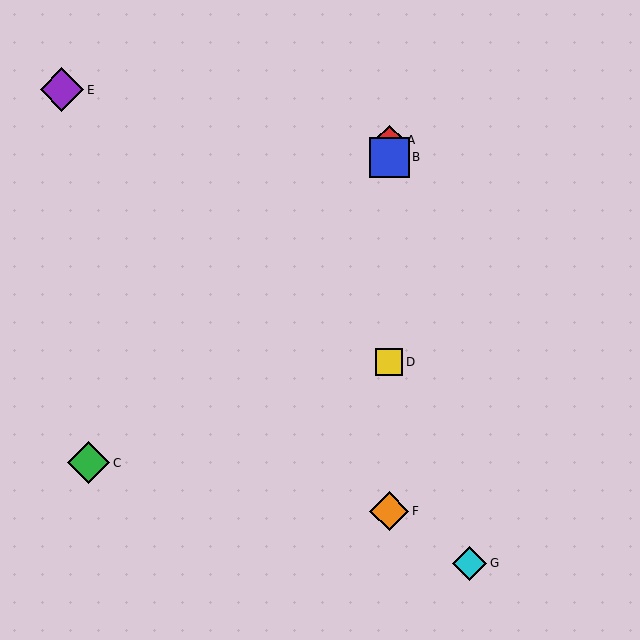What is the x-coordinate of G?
Object G is at x≈470.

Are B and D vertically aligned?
Yes, both are at x≈389.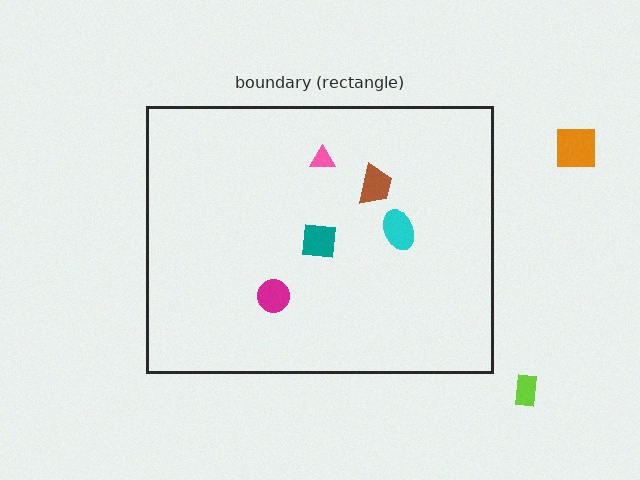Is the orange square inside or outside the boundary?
Outside.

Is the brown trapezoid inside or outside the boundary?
Inside.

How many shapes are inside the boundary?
5 inside, 2 outside.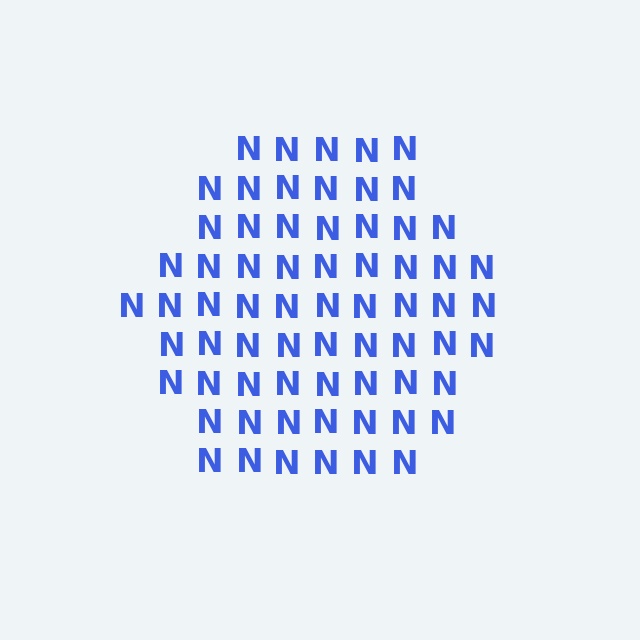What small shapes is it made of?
It is made of small letter N's.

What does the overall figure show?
The overall figure shows a hexagon.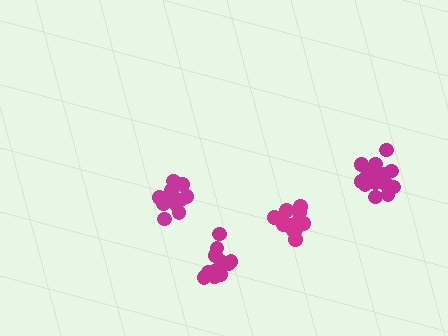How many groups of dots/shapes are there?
There are 4 groups.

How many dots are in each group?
Group 1: 11 dots, Group 2: 11 dots, Group 3: 11 dots, Group 4: 17 dots (50 total).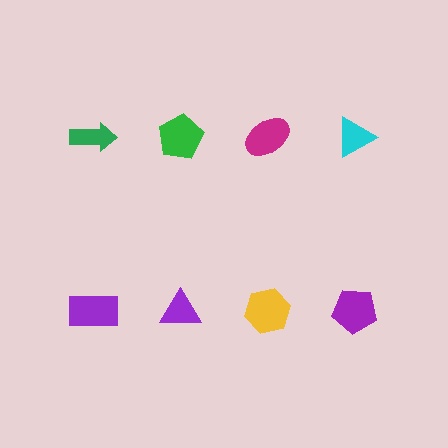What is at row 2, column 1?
A purple rectangle.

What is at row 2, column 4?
A purple pentagon.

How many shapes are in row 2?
4 shapes.